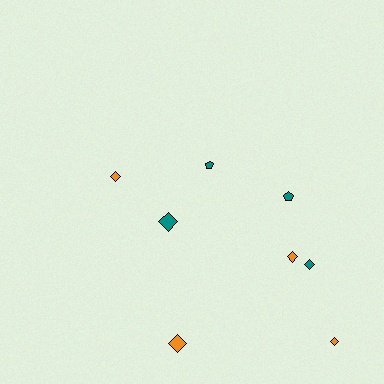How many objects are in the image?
There are 8 objects.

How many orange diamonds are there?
There are 4 orange diamonds.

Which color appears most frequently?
Teal, with 4 objects.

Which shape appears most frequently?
Diamond, with 6 objects.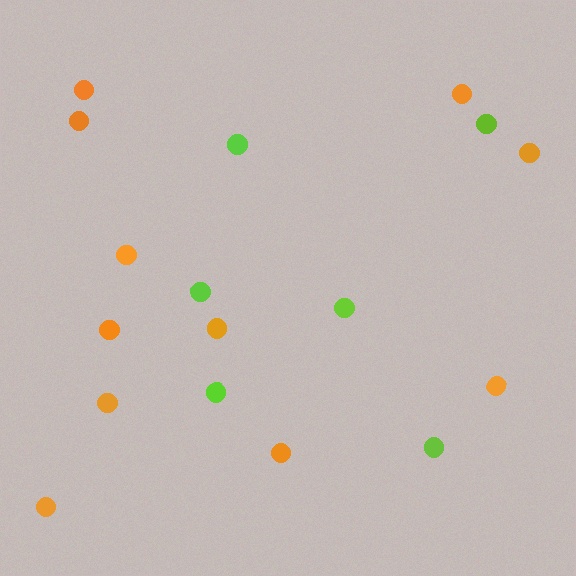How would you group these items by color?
There are 2 groups: one group of lime circles (6) and one group of orange circles (11).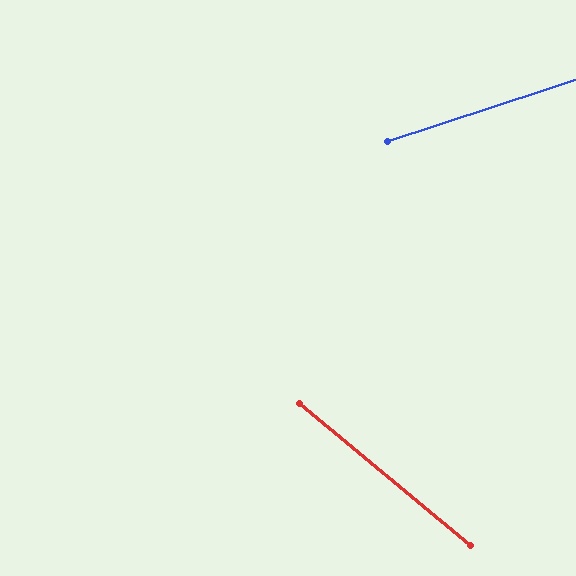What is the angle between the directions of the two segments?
Approximately 58 degrees.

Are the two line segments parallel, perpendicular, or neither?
Neither parallel nor perpendicular — they differ by about 58°.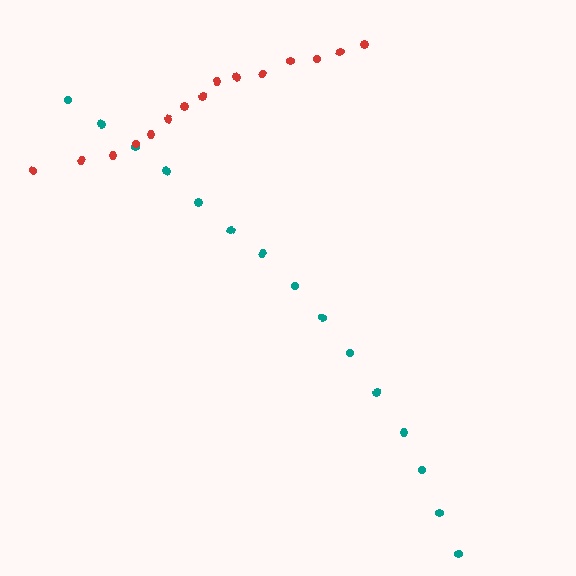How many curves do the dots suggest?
There are 2 distinct paths.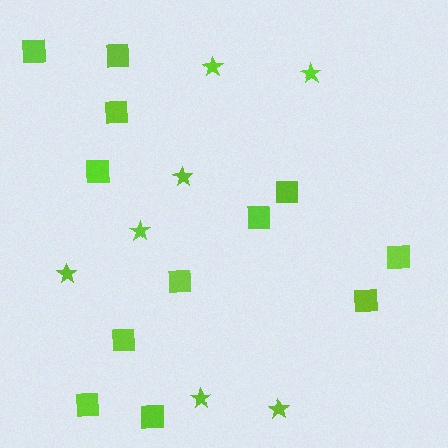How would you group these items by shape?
There are 2 groups: one group of squares (12) and one group of stars (7).